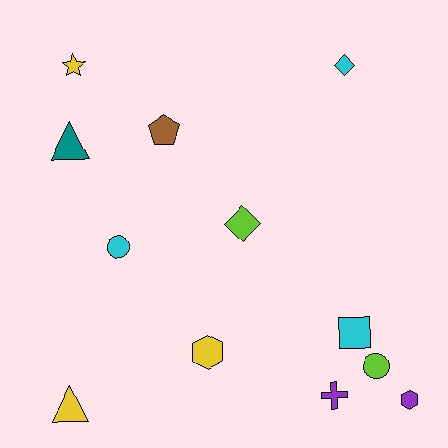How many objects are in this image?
There are 12 objects.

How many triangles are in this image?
There are 2 triangles.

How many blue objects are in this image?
There are no blue objects.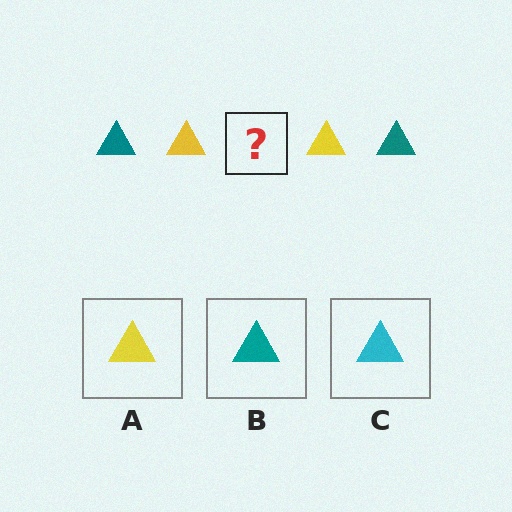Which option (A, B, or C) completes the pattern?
B.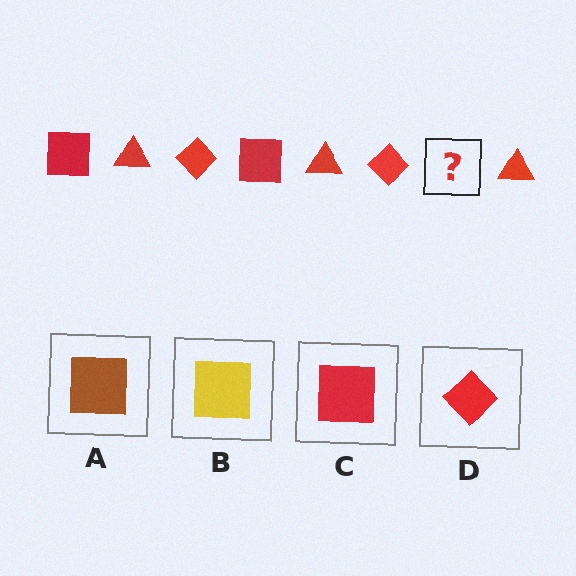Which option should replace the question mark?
Option C.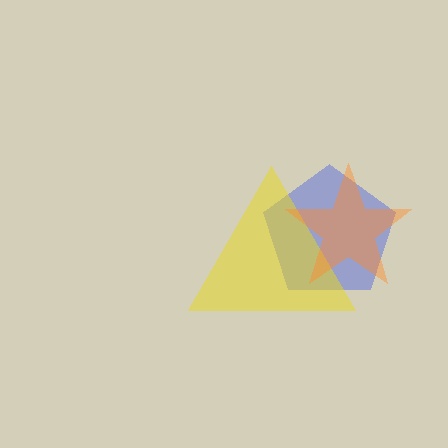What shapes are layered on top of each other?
The layered shapes are: a blue pentagon, a yellow triangle, an orange star.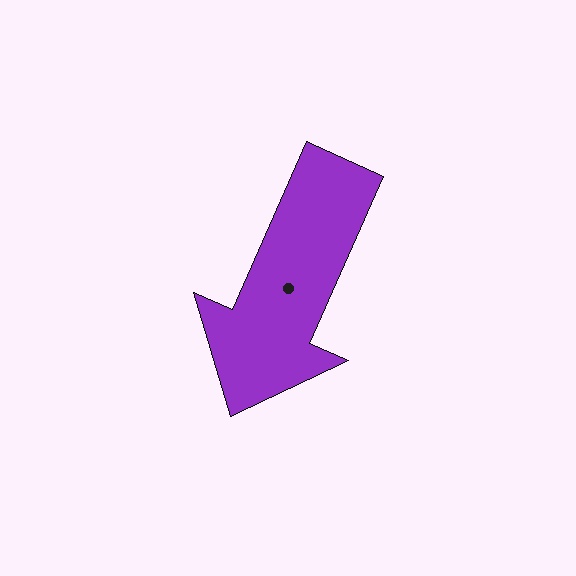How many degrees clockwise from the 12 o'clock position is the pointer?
Approximately 204 degrees.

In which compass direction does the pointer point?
Southwest.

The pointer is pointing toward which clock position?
Roughly 7 o'clock.